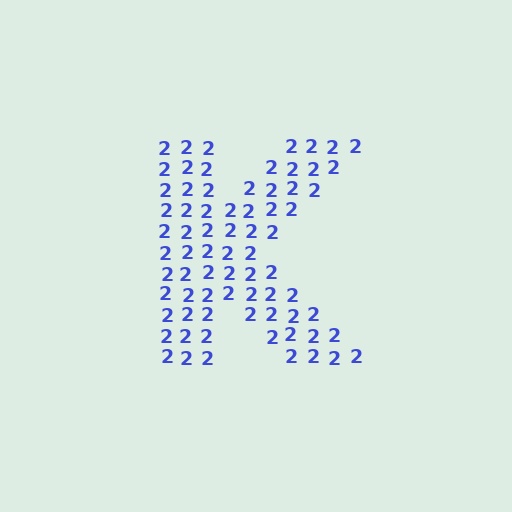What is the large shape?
The large shape is the letter K.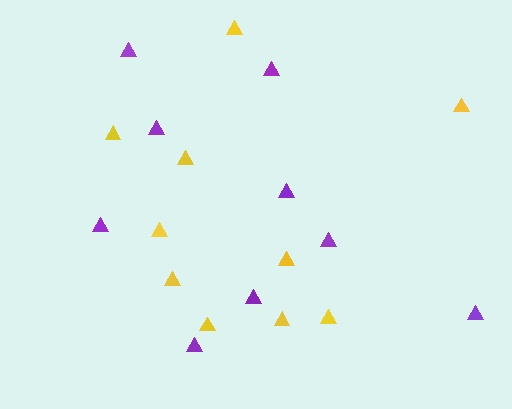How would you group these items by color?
There are 2 groups: one group of yellow triangles (10) and one group of purple triangles (9).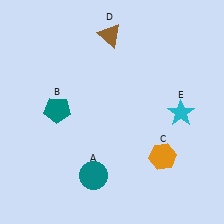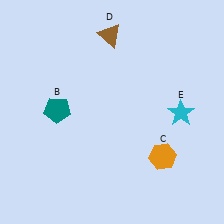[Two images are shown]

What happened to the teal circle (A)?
The teal circle (A) was removed in Image 2. It was in the bottom-left area of Image 1.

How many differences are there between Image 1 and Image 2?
There is 1 difference between the two images.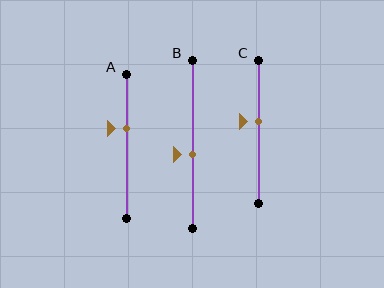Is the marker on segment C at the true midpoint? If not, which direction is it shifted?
No, the marker on segment C is shifted upward by about 7% of the segment length.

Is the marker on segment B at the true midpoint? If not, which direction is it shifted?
No, the marker on segment B is shifted downward by about 6% of the segment length.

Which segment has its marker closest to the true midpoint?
Segment B has its marker closest to the true midpoint.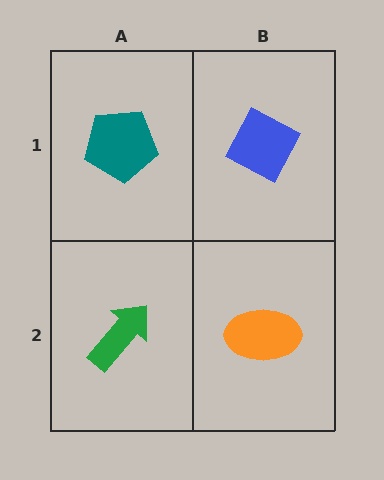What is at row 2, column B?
An orange ellipse.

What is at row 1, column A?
A teal pentagon.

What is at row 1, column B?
A blue diamond.